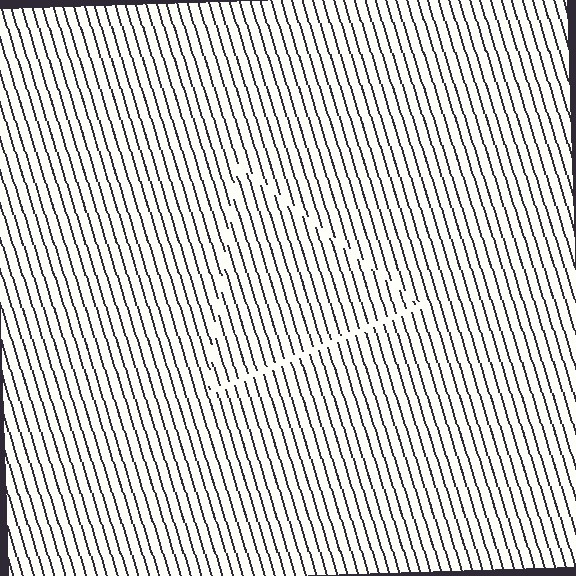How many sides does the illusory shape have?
3 sides — the line-ends trace a triangle.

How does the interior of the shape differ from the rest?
The interior of the shape contains the same grating, shifted by half a period — the contour is defined by the phase discontinuity where line-ends from the inner and outer gratings abut.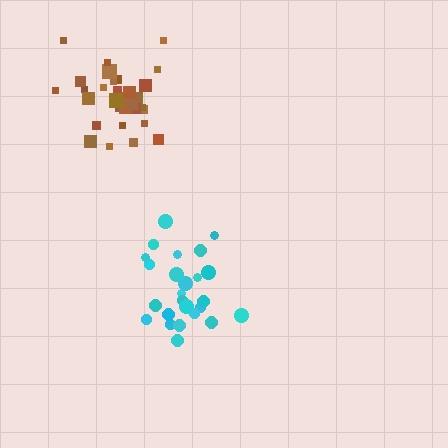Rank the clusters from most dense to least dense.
brown, cyan.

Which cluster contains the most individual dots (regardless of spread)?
Brown (33).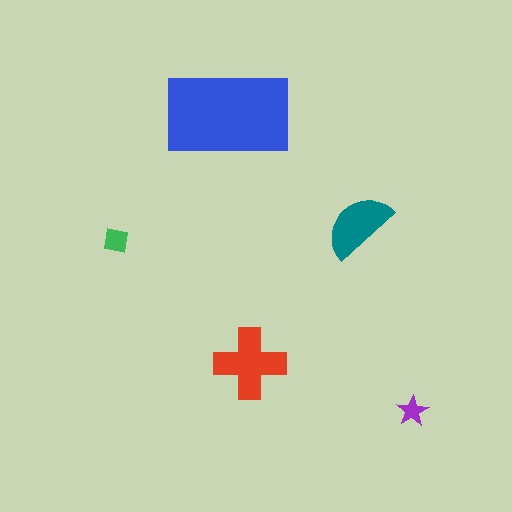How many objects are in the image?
There are 5 objects in the image.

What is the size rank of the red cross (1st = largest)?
2nd.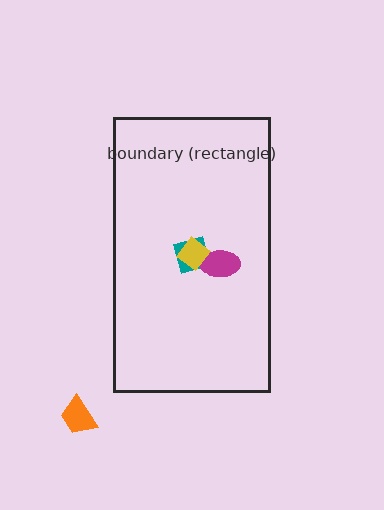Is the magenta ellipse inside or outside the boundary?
Inside.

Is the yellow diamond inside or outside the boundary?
Inside.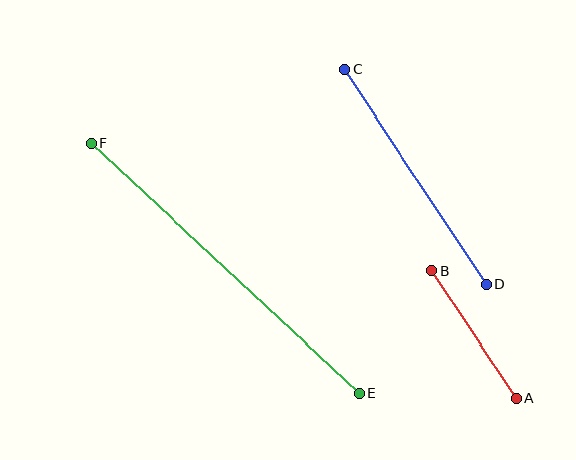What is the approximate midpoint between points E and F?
The midpoint is at approximately (226, 268) pixels.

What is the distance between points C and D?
The distance is approximately 257 pixels.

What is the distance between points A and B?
The distance is approximately 153 pixels.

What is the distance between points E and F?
The distance is approximately 366 pixels.